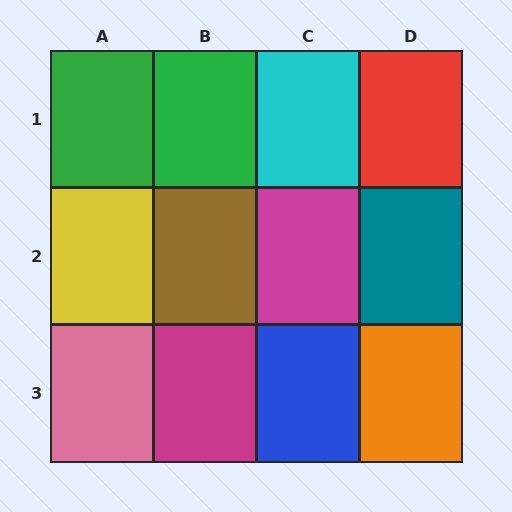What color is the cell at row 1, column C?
Cyan.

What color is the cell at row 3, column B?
Magenta.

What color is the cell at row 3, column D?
Orange.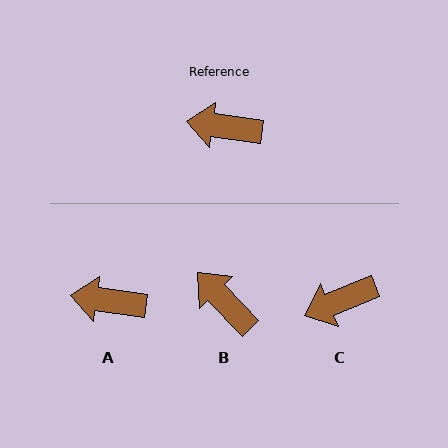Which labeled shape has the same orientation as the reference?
A.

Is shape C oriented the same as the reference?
No, it is off by about 31 degrees.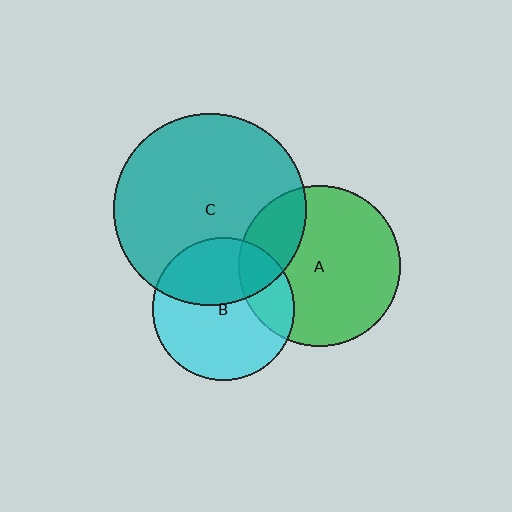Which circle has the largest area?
Circle C (teal).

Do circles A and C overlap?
Yes.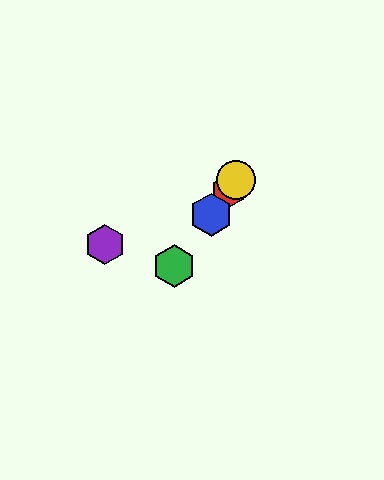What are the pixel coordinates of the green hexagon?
The green hexagon is at (174, 266).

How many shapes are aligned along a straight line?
4 shapes (the red hexagon, the blue hexagon, the green hexagon, the yellow circle) are aligned along a straight line.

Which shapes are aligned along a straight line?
The red hexagon, the blue hexagon, the green hexagon, the yellow circle are aligned along a straight line.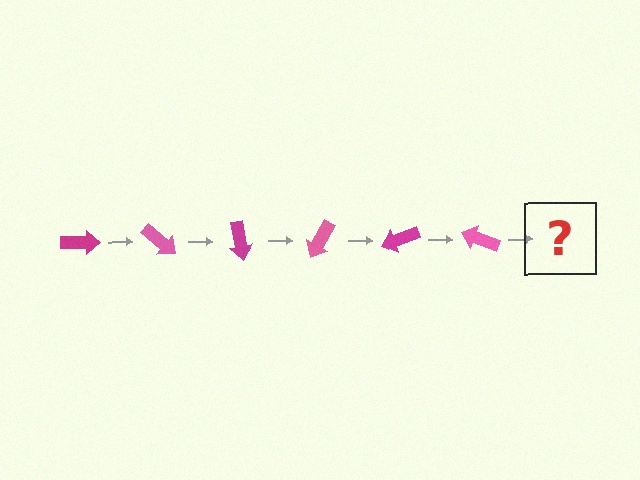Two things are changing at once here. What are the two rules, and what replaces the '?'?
The two rules are that it rotates 40 degrees each step and the color cycles through magenta and pink. The '?' should be a magenta arrow, rotated 240 degrees from the start.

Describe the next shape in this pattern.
It should be a magenta arrow, rotated 240 degrees from the start.